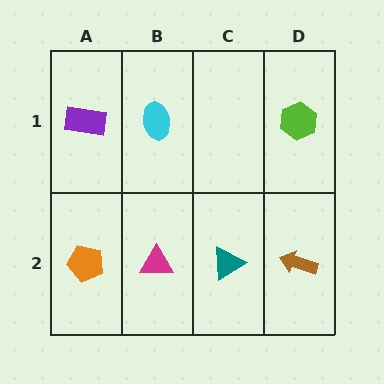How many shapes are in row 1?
3 shapes.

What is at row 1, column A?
A purple rectangle.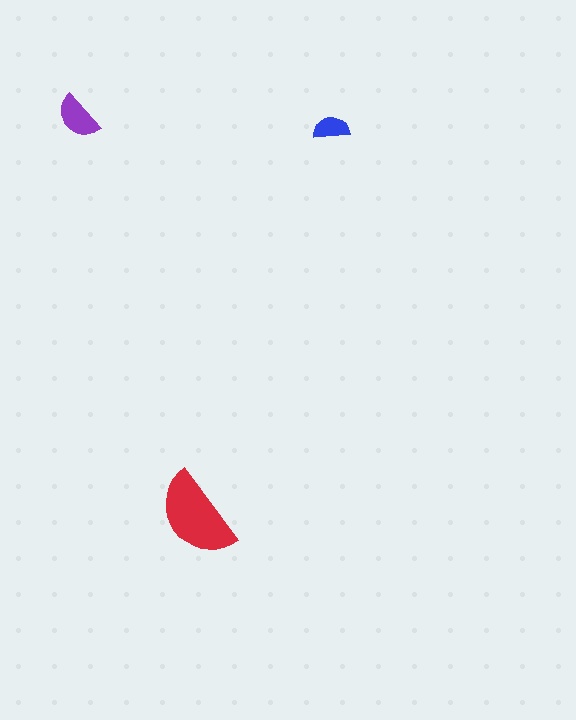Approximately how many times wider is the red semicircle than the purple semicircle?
About 2 times wider.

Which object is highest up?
The purple semicircle is topmost.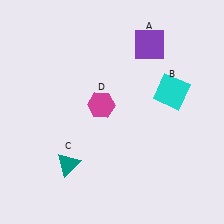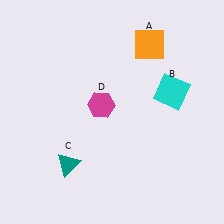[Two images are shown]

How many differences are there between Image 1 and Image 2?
There is 1 difference between the two images.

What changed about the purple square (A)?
In Image 1, A is purple. In Image 2, it changed to orange.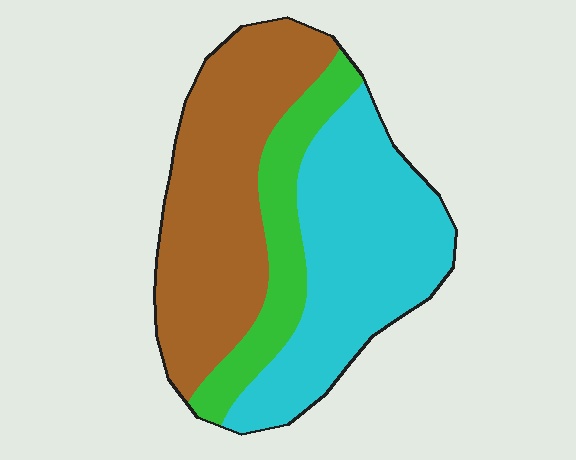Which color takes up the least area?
Green, at roughly 20%.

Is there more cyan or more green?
Cyan.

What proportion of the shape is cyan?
Cyan covers roughly 40% of the shape.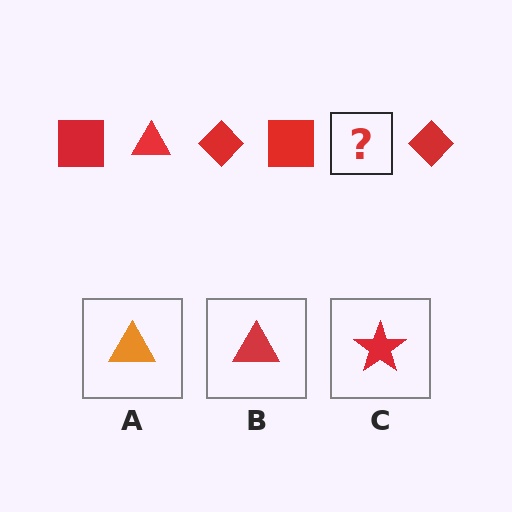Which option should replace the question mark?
Option B.